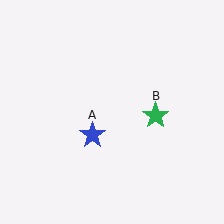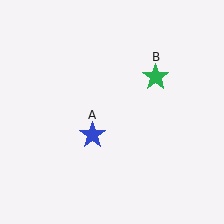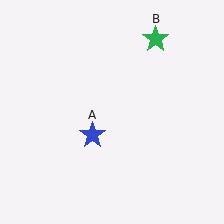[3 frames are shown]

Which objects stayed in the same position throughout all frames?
Blue star (object A) remained stationary.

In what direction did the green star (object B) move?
The green star (object B) moved up.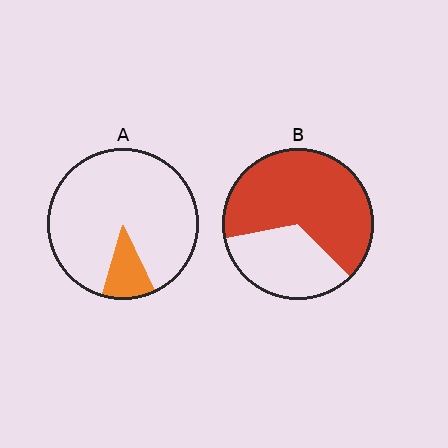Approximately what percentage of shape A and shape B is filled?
A is approximately 10% and B is approximately 65%.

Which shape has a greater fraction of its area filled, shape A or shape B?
Shape B.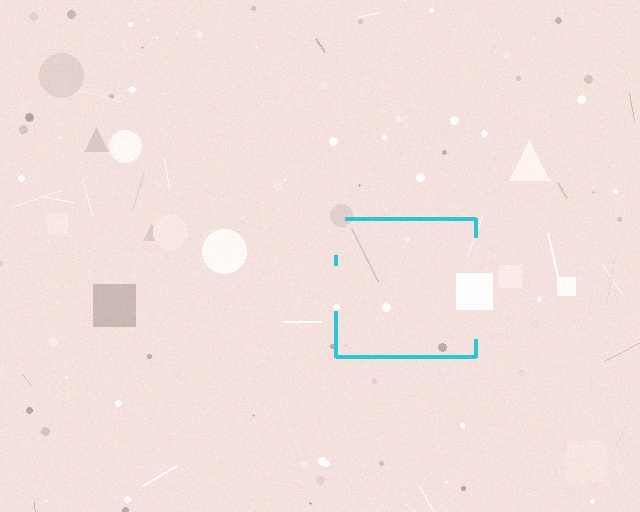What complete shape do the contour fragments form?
The contour fragments form a square.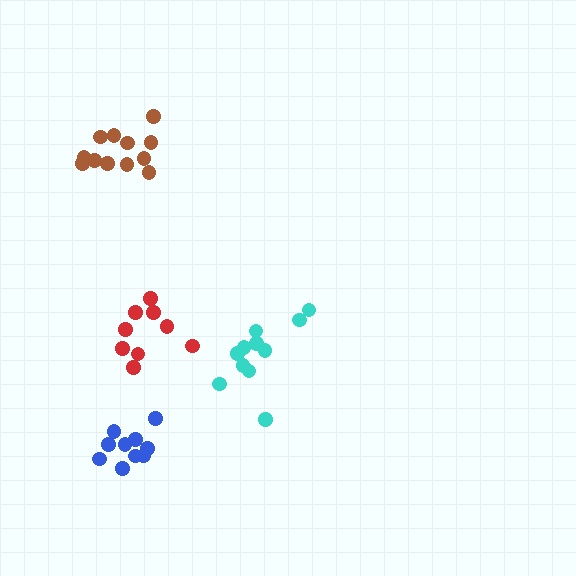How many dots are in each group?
Group 1: 10 dots, Group 2: 12 dots, Group 3: 9 dots, Group 4: 11 dots (42 total).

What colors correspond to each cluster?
The clusters are colored: blue, brown, red, cyan.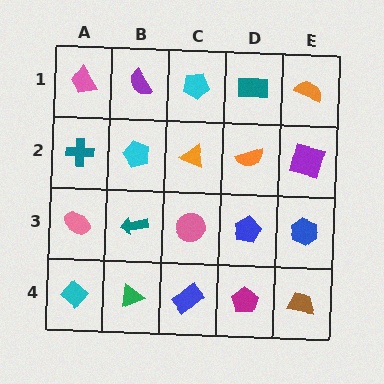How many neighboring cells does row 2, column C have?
4.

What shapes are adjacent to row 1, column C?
An orange triangle (row 2, column C), a purple semicircle (row 1, column B), a teal rectangle (row 1, column D).